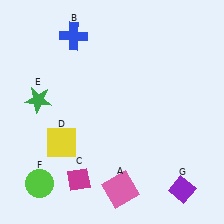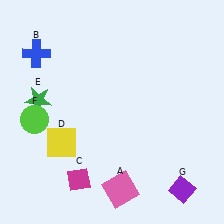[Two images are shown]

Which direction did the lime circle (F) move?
The lime circle (F) moved up.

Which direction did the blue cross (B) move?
The blue cross (B) moved left.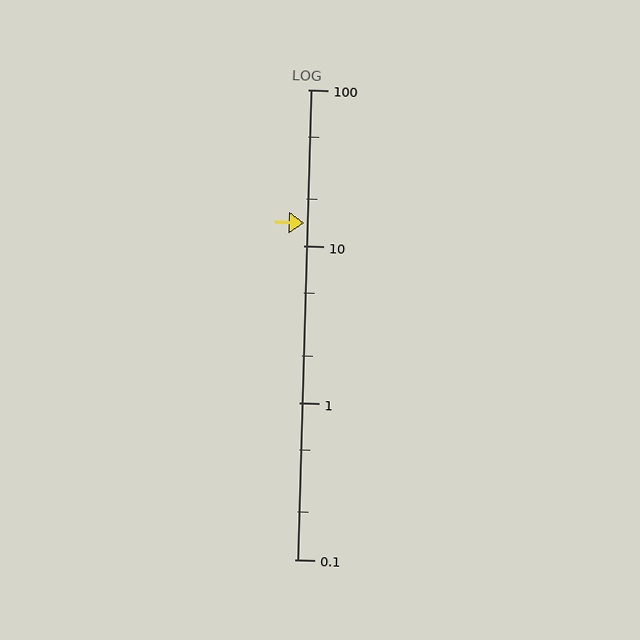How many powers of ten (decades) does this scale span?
The scale spans 3 decades, from 0.1 to 100.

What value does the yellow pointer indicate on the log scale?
The pointer indicates approximately 14.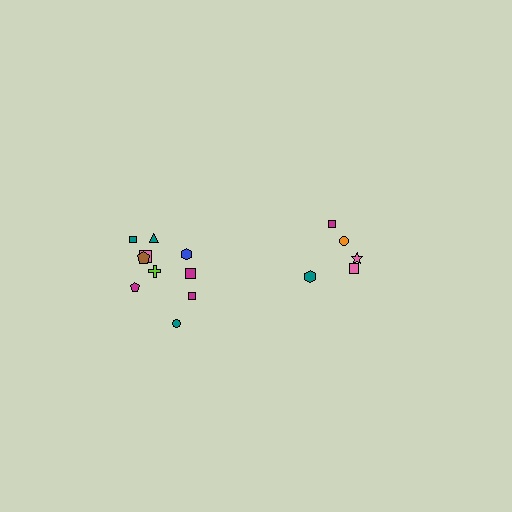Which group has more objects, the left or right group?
The left group.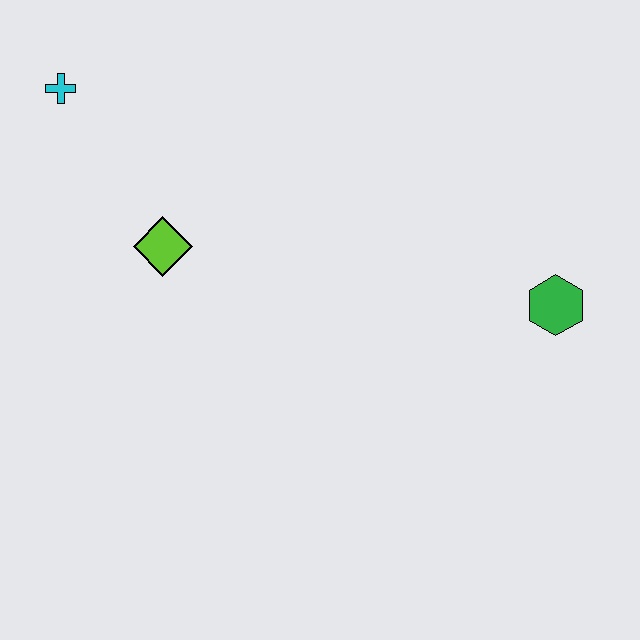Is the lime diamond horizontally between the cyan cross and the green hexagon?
Yes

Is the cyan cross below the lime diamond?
No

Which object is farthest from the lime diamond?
The green hexagon is farthest from the lime diamond.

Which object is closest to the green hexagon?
The lime diamond is closest to the green hexagon.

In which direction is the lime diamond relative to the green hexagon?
The lime diamond is to the left of the green hexagon.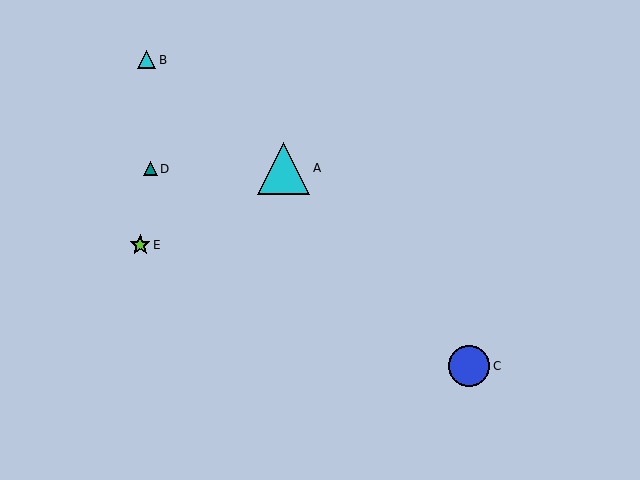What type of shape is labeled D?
Shape D is a teal triangle.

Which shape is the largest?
The cyan triangle (labeled A) is the largest.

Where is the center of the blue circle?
The center of the blue circle is at (469, 366).